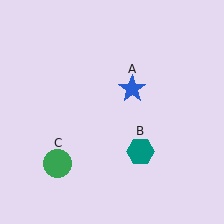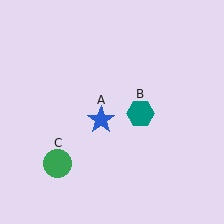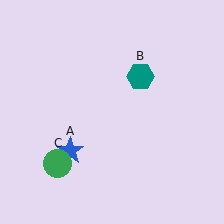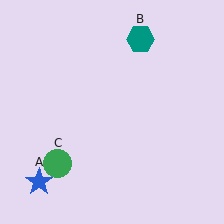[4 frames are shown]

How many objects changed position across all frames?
2 objects changed position: blue star (object A), teal hexagon (object B).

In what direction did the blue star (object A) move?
The blue star (object A) moved down and to the left.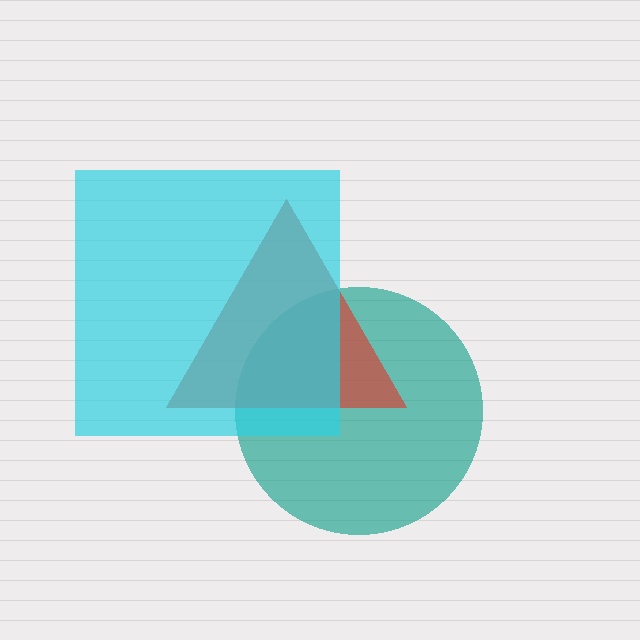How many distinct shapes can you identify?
There are 3 distinct shapes: a teal circle, a red triangle, a cyan square.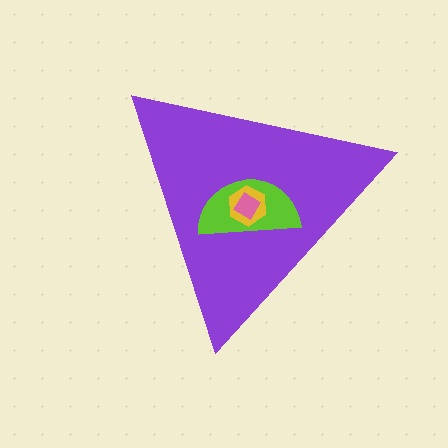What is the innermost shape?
The pink diamond.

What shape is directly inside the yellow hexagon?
The pink diamond.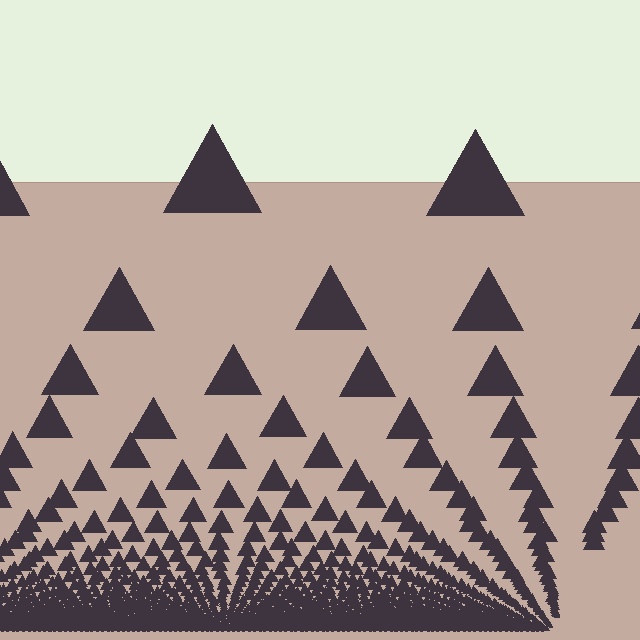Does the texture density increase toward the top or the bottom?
Density increases toward the bottom.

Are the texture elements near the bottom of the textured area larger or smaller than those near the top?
Smaller. The gradient is inverted — elements near the bottom are smaller and denser.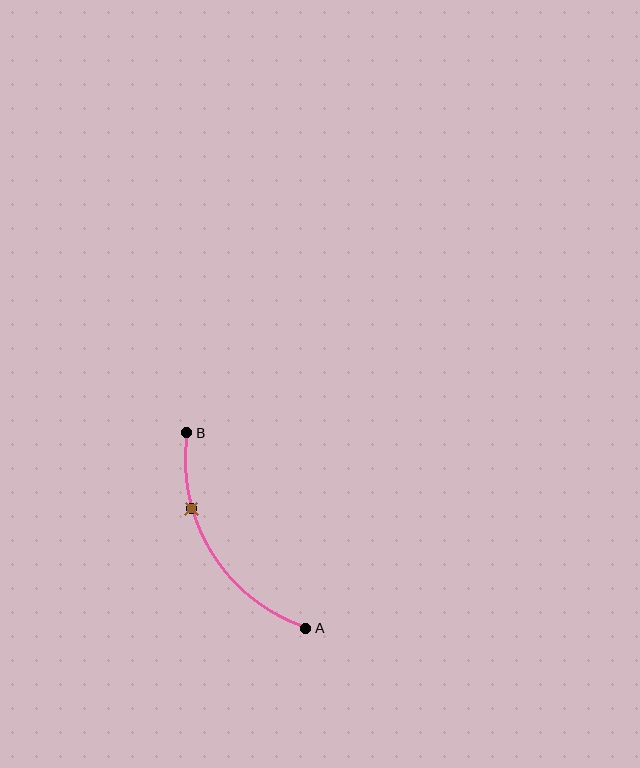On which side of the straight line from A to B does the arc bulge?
The arc bulges to the left of the straight line connecting A and B.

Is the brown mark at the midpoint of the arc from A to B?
No. The brown mark lies on the arc but is closer to endpoint B. The arc midpoint would be at the point on the curve equidistant along the arc from both A and B.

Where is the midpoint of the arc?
The arc midpoint is the point on the curve farthest from the straight line joining A and B. It sits to the left of that line.